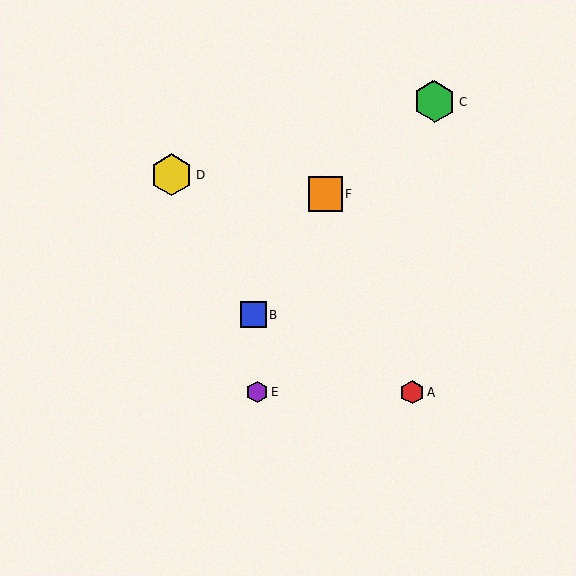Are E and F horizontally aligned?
No, E is at y≈392 and F is at y≈194.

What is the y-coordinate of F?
Object F is at y≈194.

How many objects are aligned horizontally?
2 objects (A, E) are aligned horizontally.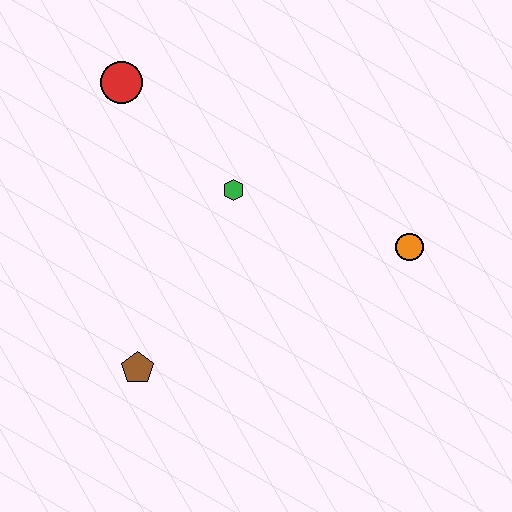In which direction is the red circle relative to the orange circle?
The red circle is to the left of the orange circle.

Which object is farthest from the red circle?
The orange circle is farthest from the red circle.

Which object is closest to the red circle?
The green hexagon is closest to the red circle.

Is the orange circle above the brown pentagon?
Yes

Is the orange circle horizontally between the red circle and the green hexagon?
No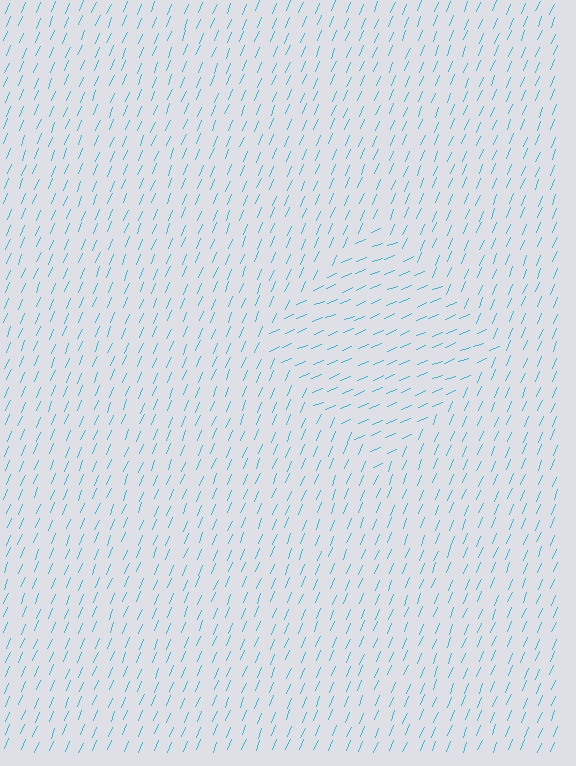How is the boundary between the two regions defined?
The boundary is defined purely by a change in line orientation (approximately 45 degrees difference). All lines are the same color and thickness.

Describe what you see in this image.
The image is filled with small cyan line segments. A diamond region in the image has lines oriented differently from the surrounding lines, creating a visible texture boundary.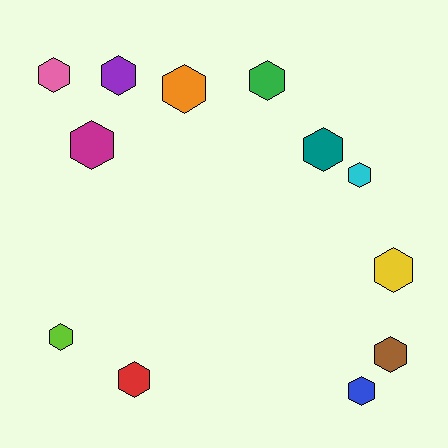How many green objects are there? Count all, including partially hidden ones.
There is 1 green object.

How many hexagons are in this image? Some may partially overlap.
There are 12 hexagons.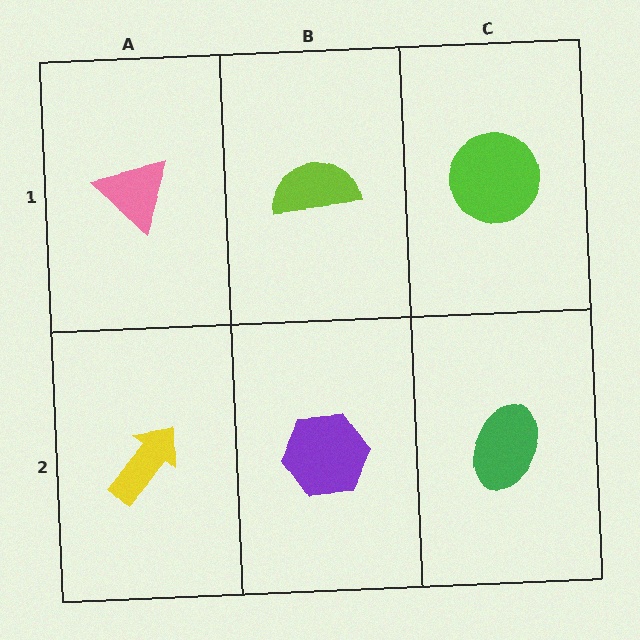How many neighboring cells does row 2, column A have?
2.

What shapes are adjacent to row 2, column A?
A pink triangle (row 1, column A), a purple hexagon (row 2, column B).